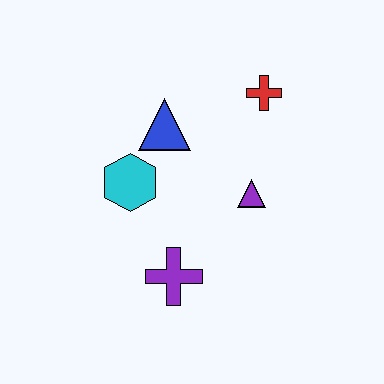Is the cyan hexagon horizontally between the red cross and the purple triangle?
No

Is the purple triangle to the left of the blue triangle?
No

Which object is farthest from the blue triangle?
The purple cross is farthest from the blue triangle.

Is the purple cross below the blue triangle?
Yes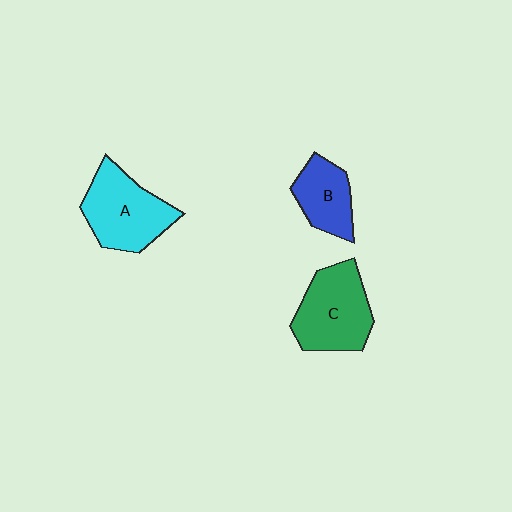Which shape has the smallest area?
Shape B (blue).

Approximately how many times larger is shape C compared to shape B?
Approximately 1.6 times.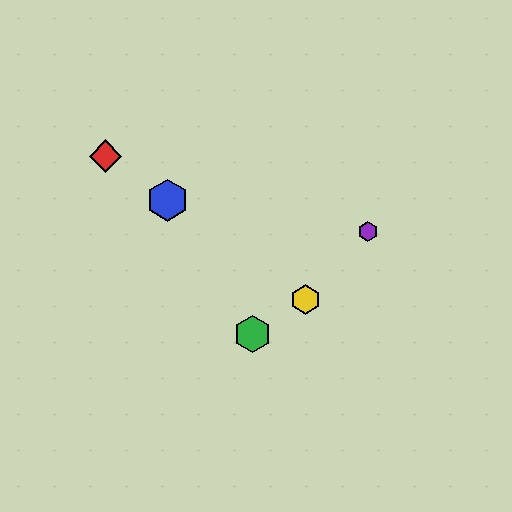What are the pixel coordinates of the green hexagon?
The green hexagon is at (252, 334).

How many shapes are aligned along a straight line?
3 shapes (the red diamond, the blue hexagon, the yellow hexagon) are aligned along a straight line.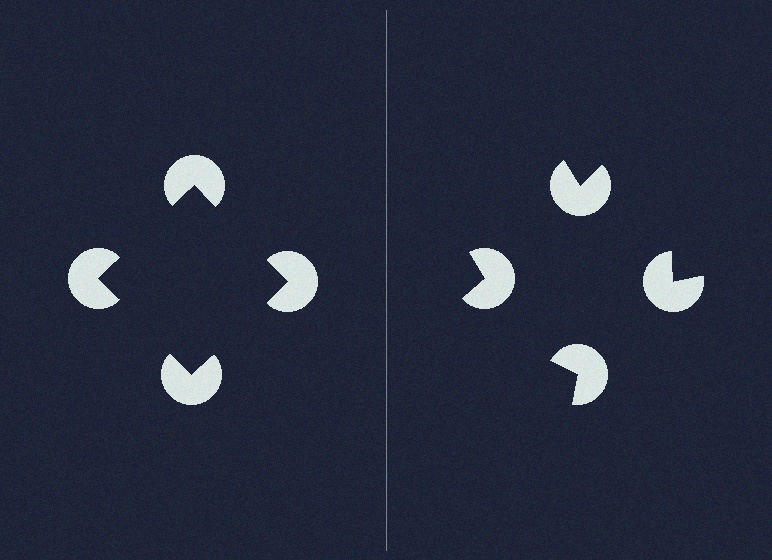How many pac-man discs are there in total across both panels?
8 — 4 on each side.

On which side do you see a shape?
An illusory square appears on the left side. On the right side the wedge cuts are rotated, so no coherent shape forms.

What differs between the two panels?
The pac-man discs are positioned identically on both sides; only the wedge orientations differ. On the left they align to a square; on the right they are misaligned.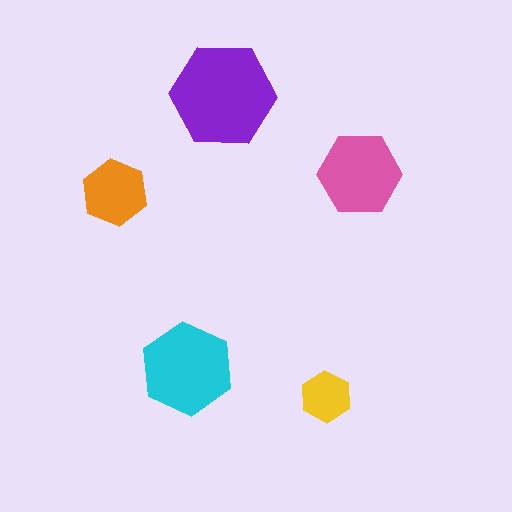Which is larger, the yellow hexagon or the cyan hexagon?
The cyan one.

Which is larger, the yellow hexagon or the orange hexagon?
The orange one.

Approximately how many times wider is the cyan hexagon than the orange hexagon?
About 1.5 times wider.